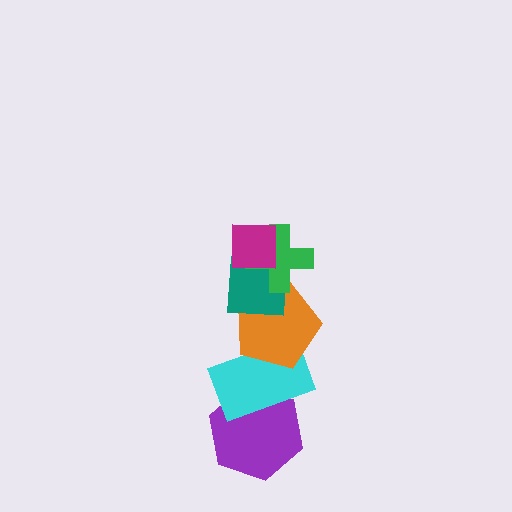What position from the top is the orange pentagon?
The orange pentagon is 4th from the top.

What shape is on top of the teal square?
The green cross is on top of the teal square.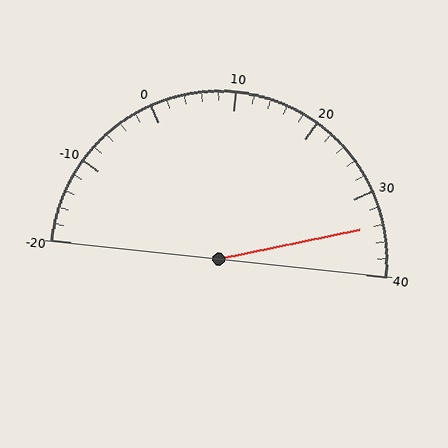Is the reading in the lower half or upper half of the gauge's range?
The reading is in the upper half of the range (-20 to 40).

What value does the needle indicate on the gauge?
The needle indicates approximately 34.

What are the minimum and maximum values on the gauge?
The gauge ranges from -20 to 40.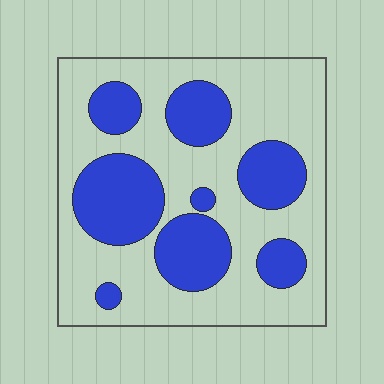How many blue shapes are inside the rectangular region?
8.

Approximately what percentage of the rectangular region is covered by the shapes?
Approximately 35%.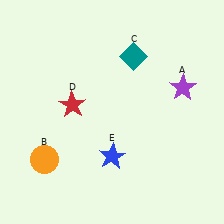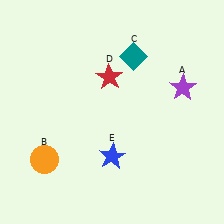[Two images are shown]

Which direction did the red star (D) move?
The red star (D) moved right.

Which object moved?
The red star (D) moved right.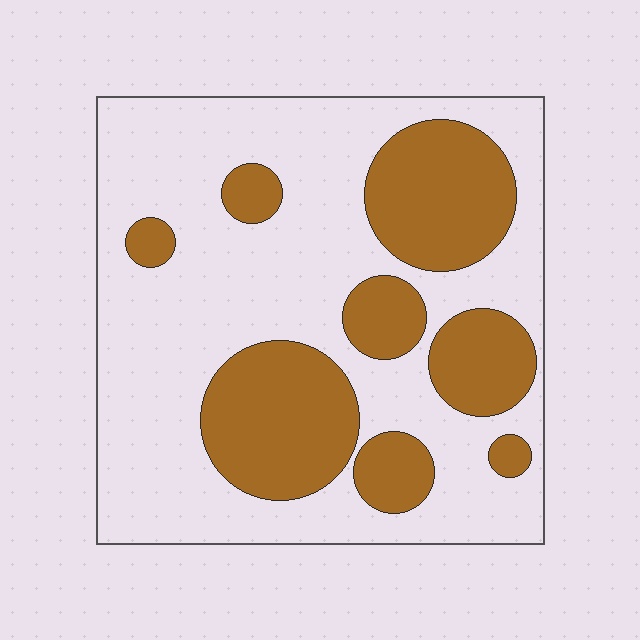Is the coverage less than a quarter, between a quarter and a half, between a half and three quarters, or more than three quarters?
Between a quarter and a half.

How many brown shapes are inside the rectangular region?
8.